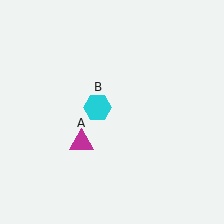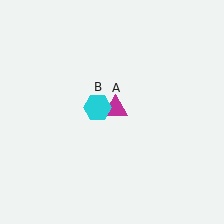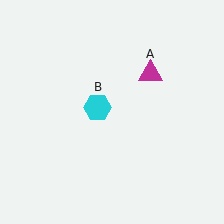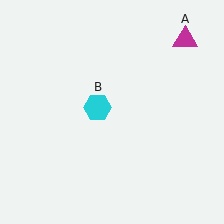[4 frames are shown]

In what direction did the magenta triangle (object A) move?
The magenta triangle (object A) moved up and to the right.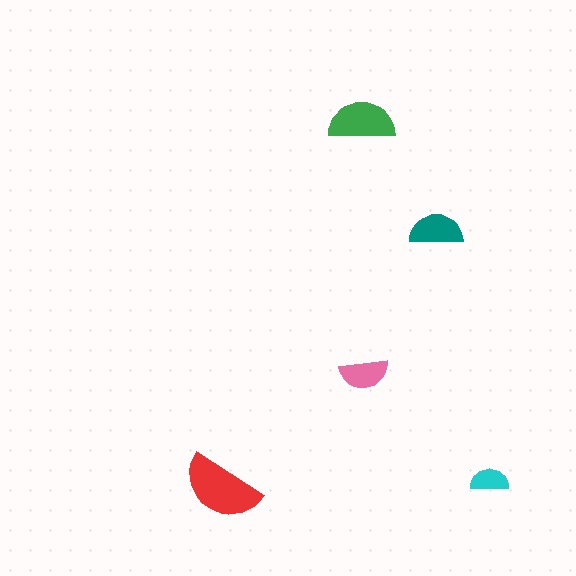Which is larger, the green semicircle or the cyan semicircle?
The green one.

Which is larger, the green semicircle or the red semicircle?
The red one.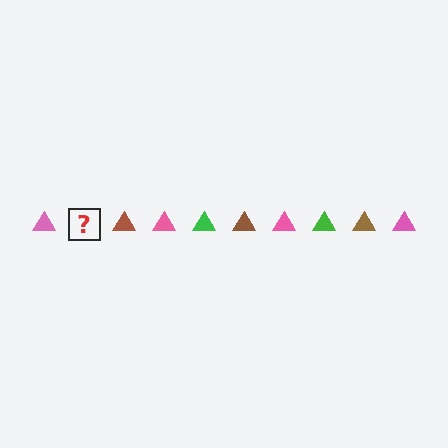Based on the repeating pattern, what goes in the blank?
The blank should be a green triangle.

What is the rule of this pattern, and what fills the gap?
The rule is that the pattern cycles through pink, green, brown triangles. The gap should be filled with a green triangle.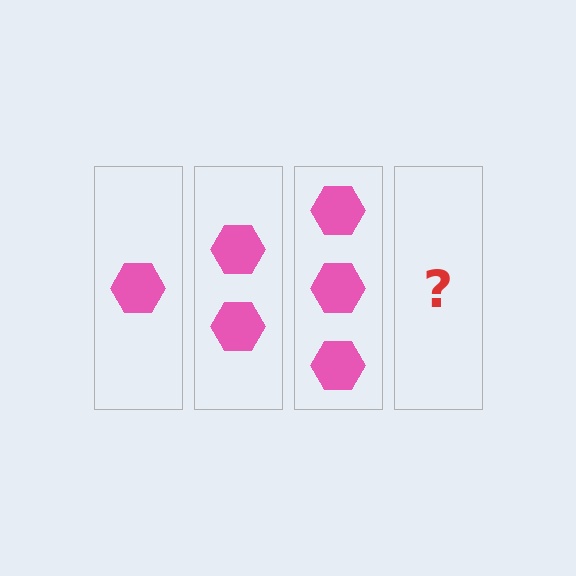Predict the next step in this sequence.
The next step is 4 hexagons.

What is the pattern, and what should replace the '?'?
The pattern is that each step adds one more hexagon. The '?' should be 4 hexagons.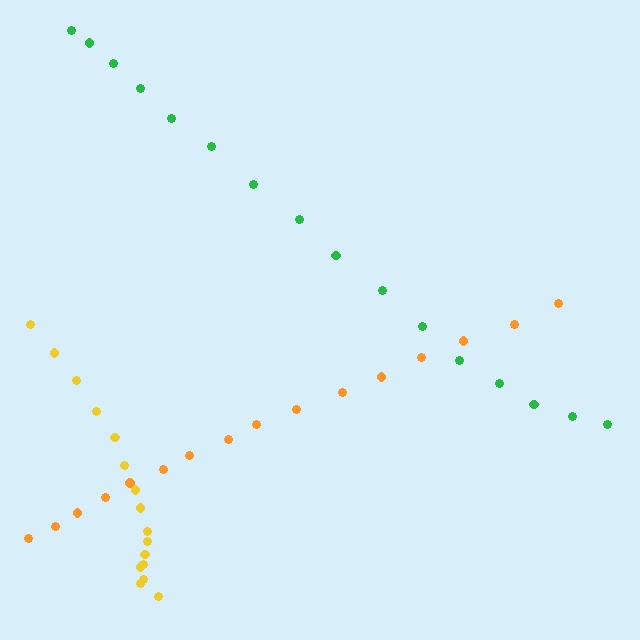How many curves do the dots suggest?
There are 3 distinct paths.